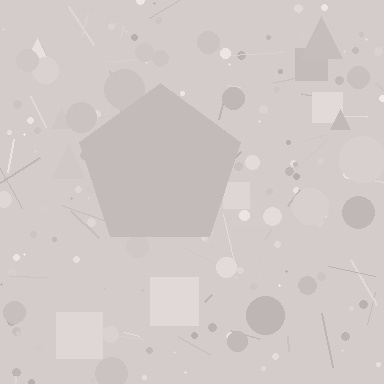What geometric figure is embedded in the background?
A pentagon is embedded in the background.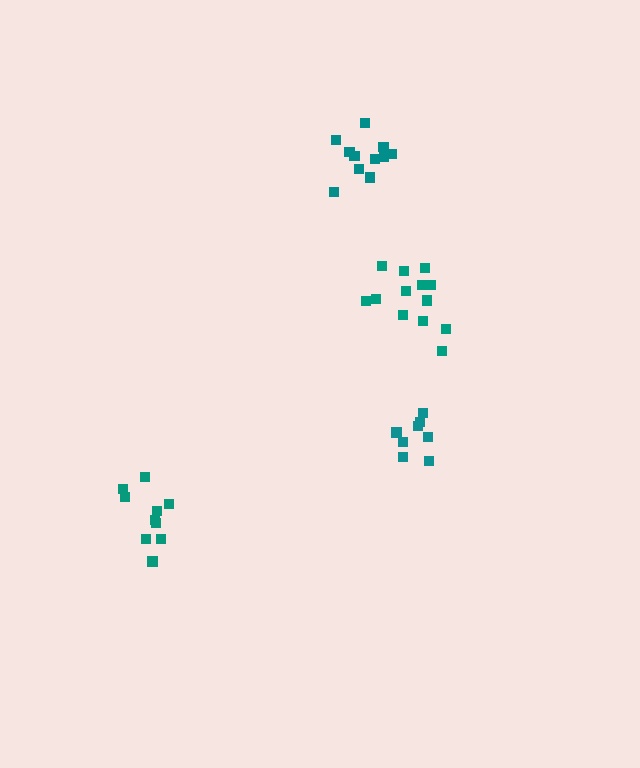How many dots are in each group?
Group 1: 8 dots, Group 2: 11 dots, Group 3: 10 dots, Group 4: 13 dots (42 total).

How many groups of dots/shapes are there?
There are 4 groups.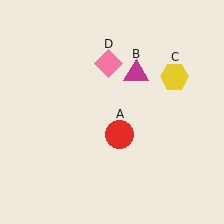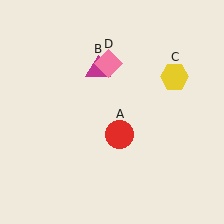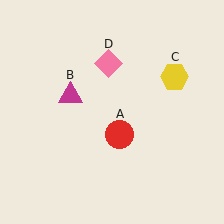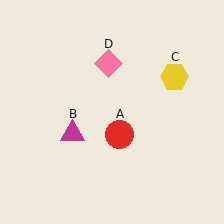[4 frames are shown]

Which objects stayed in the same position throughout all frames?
Red circle (object A) and yellow hexagon (object C) and pink diamond (object D) remained stationary.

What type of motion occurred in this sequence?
The magenta triangle (object B) rotated counterclockwise around the center of the scene.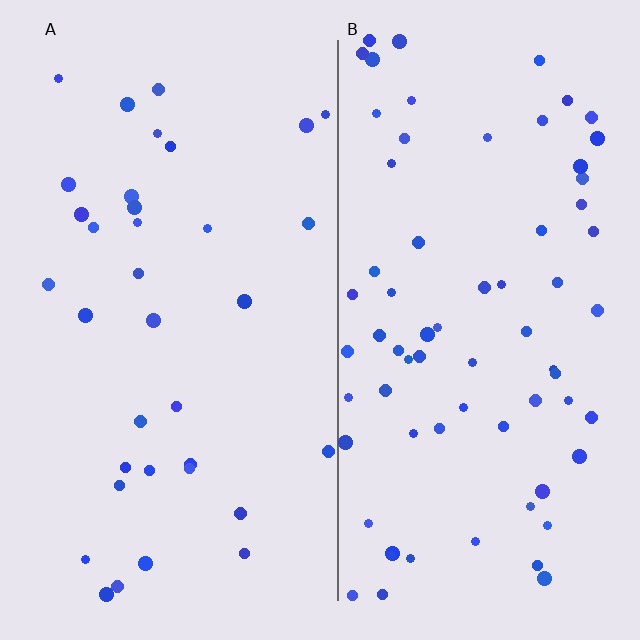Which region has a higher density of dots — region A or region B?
B (the right).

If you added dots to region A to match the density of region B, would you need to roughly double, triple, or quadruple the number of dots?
Approximately double.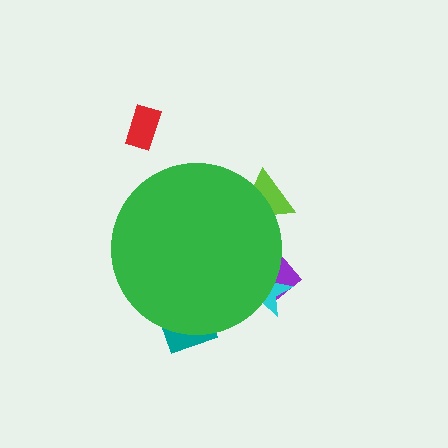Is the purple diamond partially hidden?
Yes, the purple diamond is partially hidden behind the green circle.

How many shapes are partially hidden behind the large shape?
4 shapes are partially hidden.